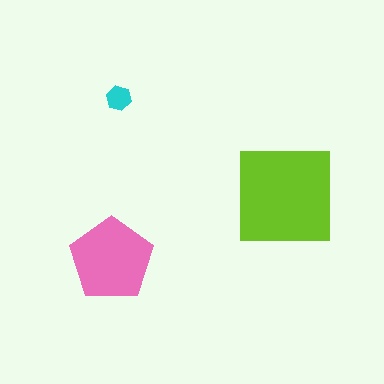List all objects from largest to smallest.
The lime square, the pink pentagon, the cyan hexagon.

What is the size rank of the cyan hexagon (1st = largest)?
3rd.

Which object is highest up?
The cyan hexagon is topmost.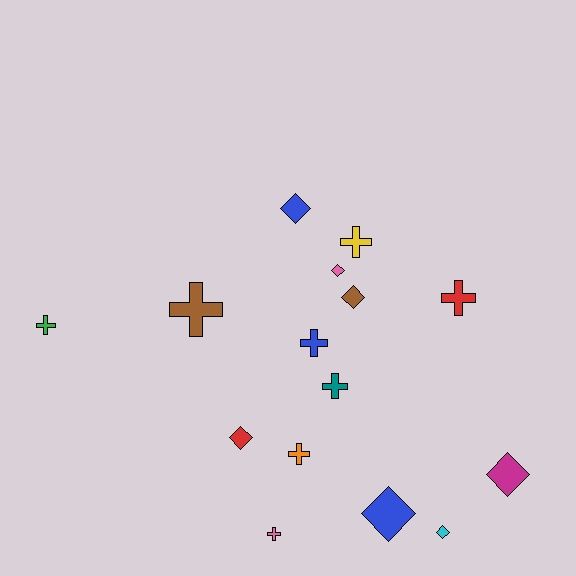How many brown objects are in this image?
There are 2 brown objects.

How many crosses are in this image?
There are 8 crosses.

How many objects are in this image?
There are 15 objects.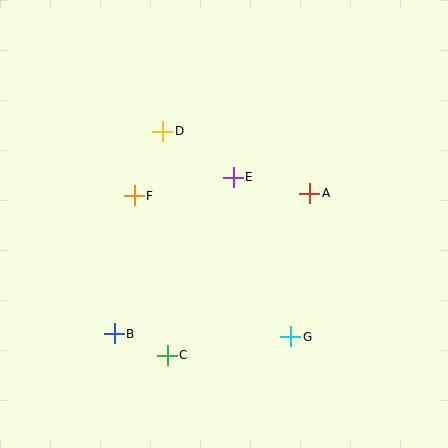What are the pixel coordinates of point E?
Point E is at (233, 177).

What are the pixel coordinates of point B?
Point B is at (114, 334).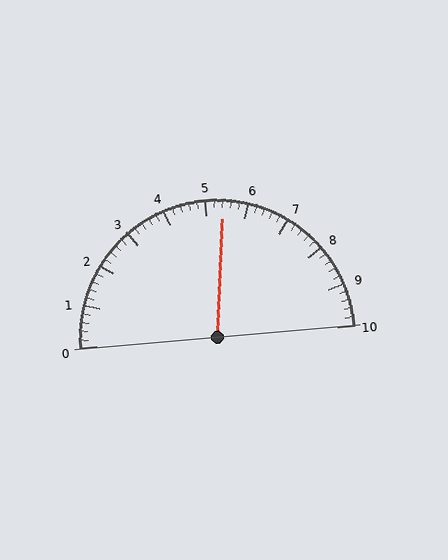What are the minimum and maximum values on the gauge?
The gauge ranges from 0 to 10.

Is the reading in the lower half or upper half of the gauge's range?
The reading is in the upper half of the range (0 to 10).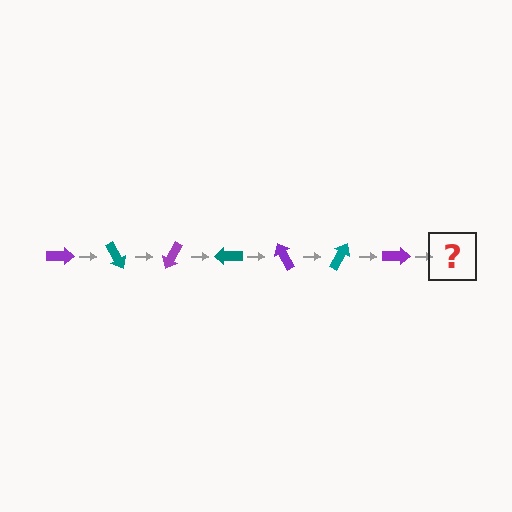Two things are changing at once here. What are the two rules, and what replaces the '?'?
The two rules are that it rotates 60 degrees each step and the color cycles through purple and teal. The '?' should be a teal arrow, rotated 420 degrees from the start.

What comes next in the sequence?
The next element should be a teal arrow, rotated 420 degrees from the start.